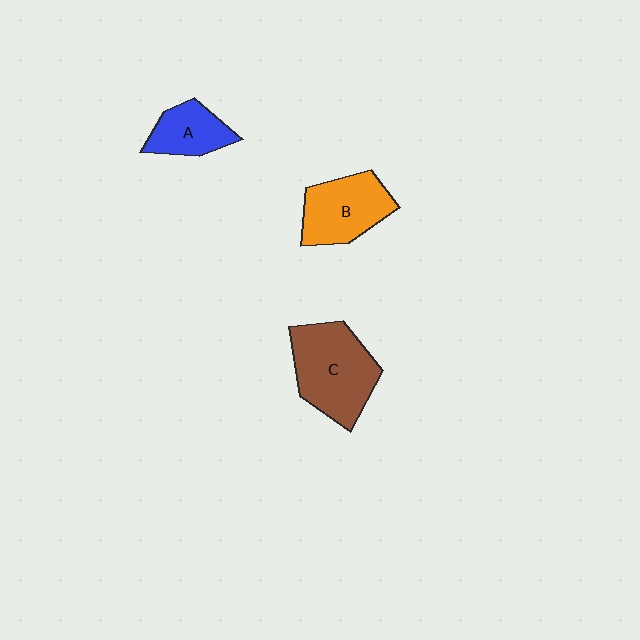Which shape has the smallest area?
Shape A (blue).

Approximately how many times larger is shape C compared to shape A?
Approximately 1.9 times.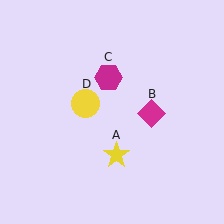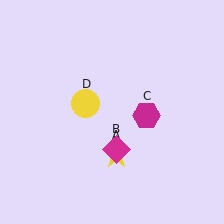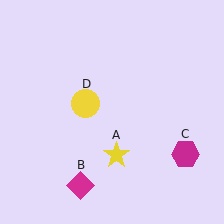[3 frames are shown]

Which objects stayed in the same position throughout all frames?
Yellow star (object A) and yellow circle (object D) remained stationary.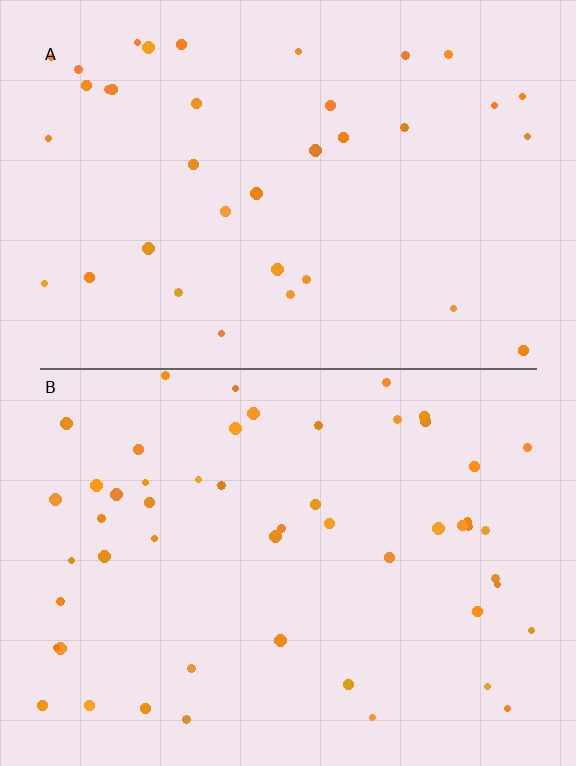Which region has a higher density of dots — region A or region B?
B (the bottom).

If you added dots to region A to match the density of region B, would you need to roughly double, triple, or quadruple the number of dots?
Approximately double.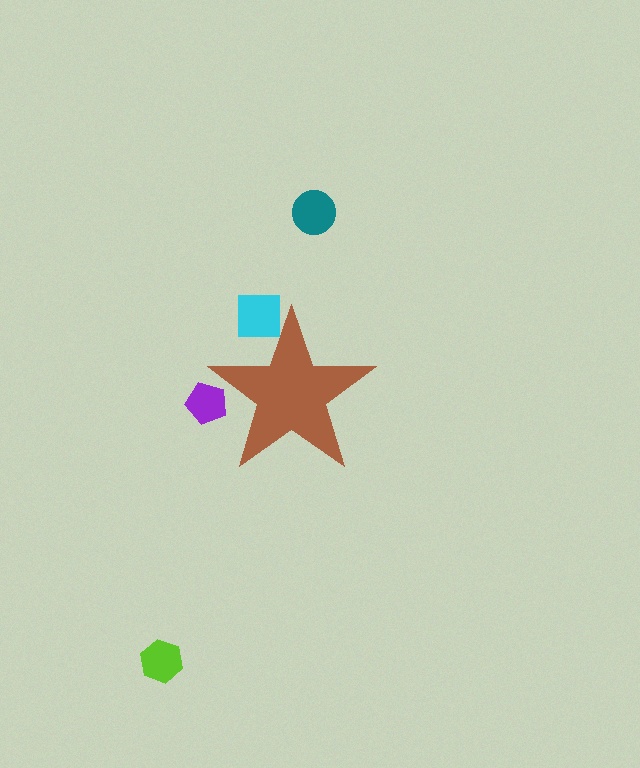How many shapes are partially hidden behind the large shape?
2 shapes are partially hidden.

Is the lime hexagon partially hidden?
No, the lime hexagon is fully visible.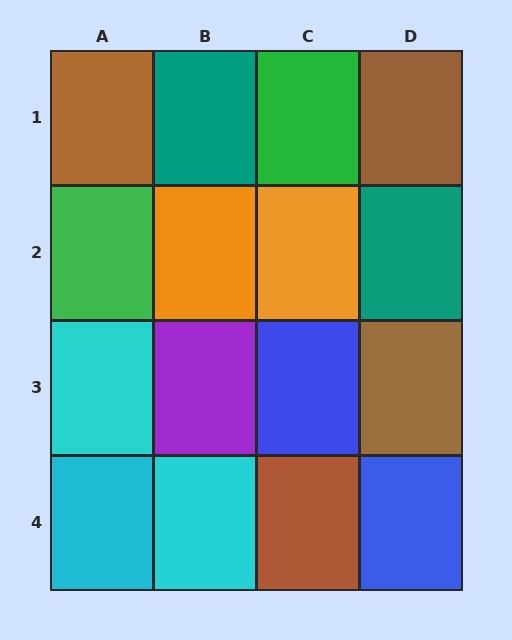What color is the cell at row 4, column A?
Cyan.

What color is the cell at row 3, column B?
Purple.